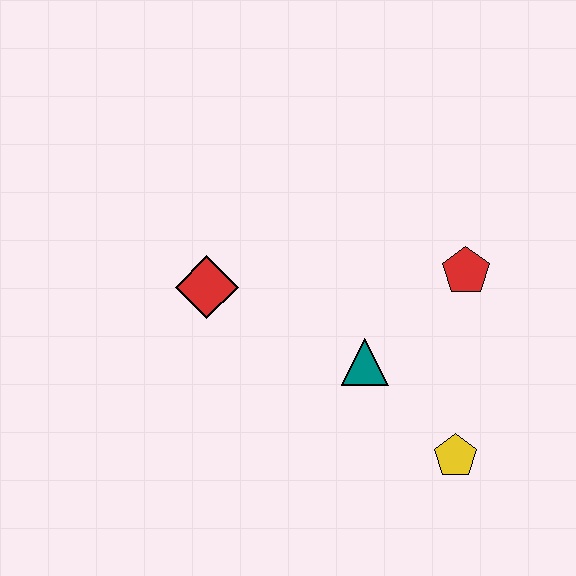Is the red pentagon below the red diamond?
No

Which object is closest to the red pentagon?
The teal triangle is closest to the red pentagon.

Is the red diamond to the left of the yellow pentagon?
Yes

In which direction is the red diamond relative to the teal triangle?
The red diamond is to the left of the teal triangle.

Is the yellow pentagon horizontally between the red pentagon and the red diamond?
Yes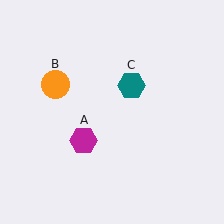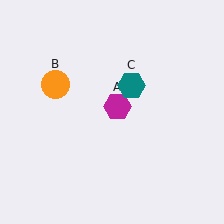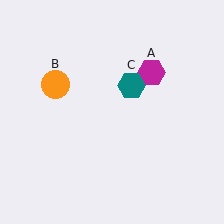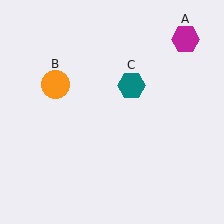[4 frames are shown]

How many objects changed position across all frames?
1 object changed position: magenta hexagon (object A).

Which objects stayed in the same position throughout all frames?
Orange circle (object B) and teal hexagon (object C) remained stationary.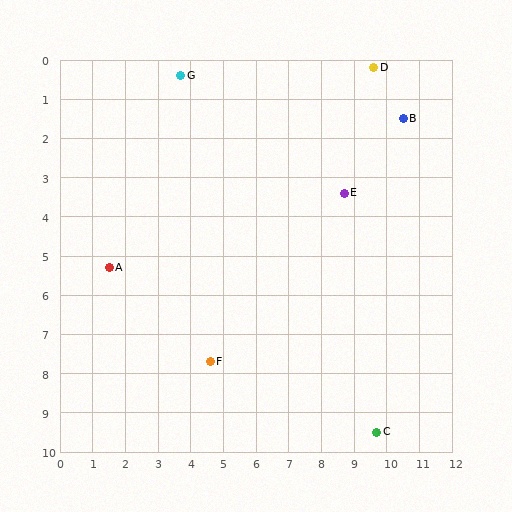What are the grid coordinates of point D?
Point D is at approximately (9.6, 0.2).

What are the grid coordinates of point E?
Point E is at approximately (8.7, 3.4).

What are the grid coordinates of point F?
Point F is at approximately (4.6, 7.7).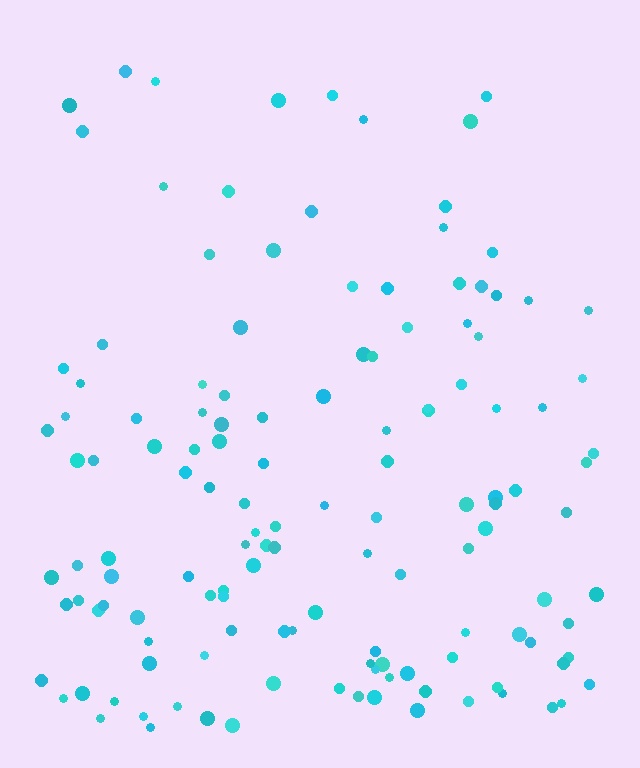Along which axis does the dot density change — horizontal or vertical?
Vertical.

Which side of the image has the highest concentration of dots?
The bottom.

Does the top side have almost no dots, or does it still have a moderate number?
Still a moderate number, just noticeably fewer than the bottom.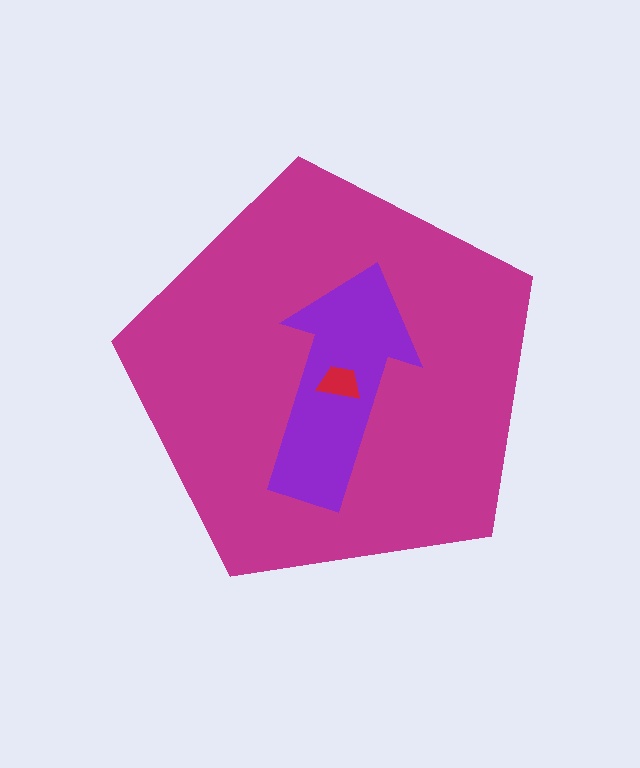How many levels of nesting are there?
3.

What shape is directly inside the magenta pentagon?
The purple arrow.